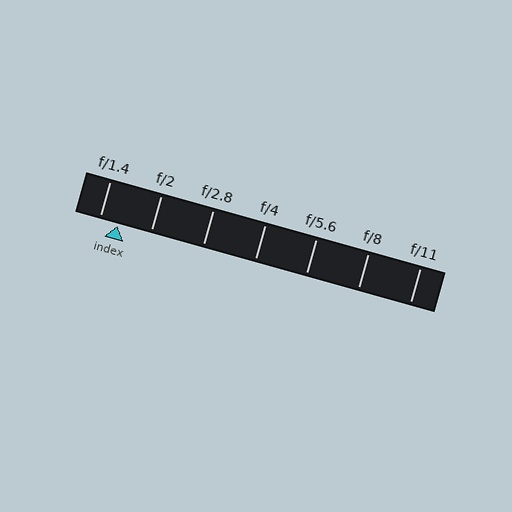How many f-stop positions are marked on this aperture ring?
There are 7 f-stop positions marked.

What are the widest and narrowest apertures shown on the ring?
The widest aperture shown is f/1.4 and the narrowest is f/11.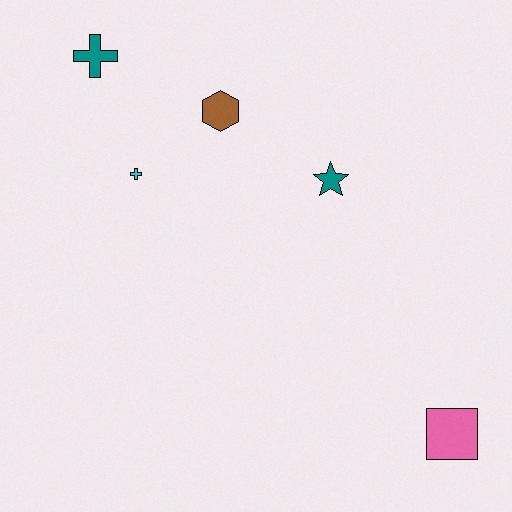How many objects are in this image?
There are 5 objects.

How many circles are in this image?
There are no circles.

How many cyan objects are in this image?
There is 1 cyan object.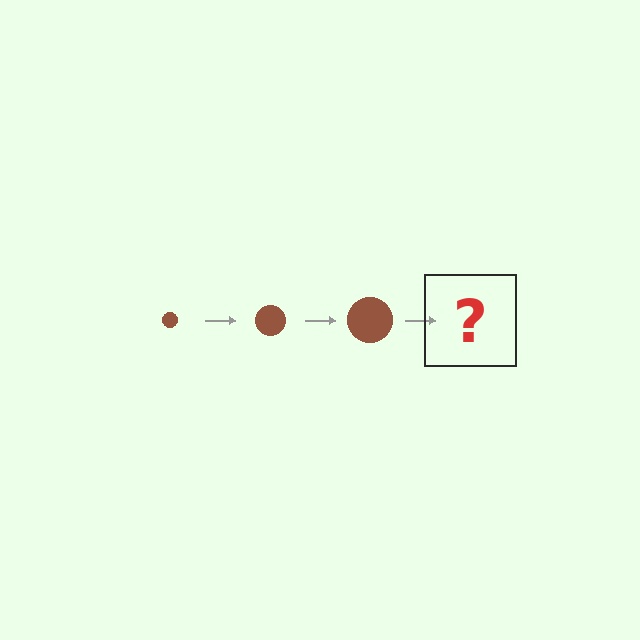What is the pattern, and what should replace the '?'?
The pattern is that the circle gets progressively larger each step. The '?' should be a brown circle, larger than the previous one.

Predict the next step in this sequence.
The next step is a brown circle, larger than the previous one.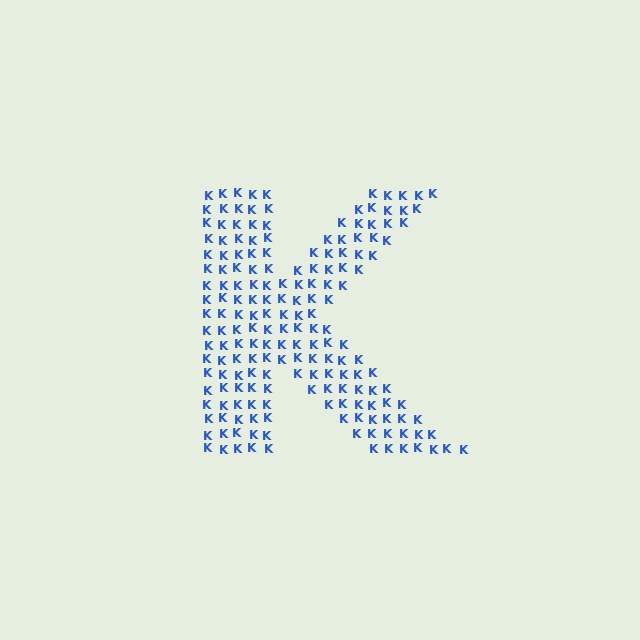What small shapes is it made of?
It is made of small letter K's.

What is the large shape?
The large shape is the letter K.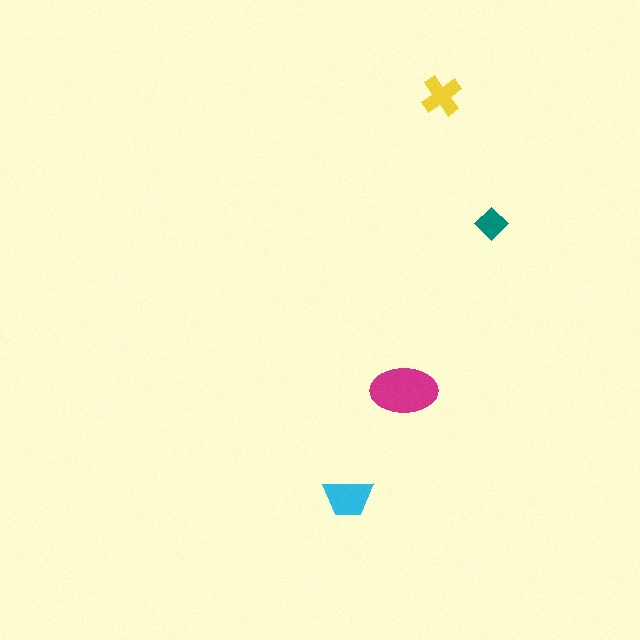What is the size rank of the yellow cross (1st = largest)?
3rd.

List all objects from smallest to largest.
The teal diamond, the yellow cross, the cyan trapezoid, the magenta ellipse.